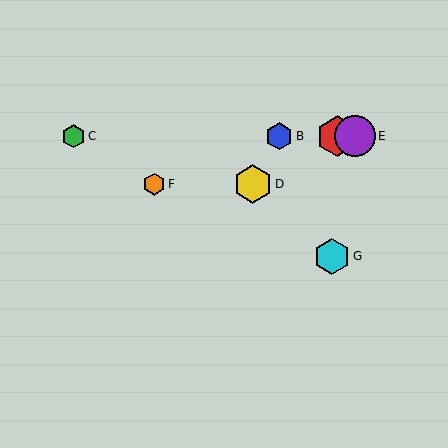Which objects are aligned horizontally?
Objects A, B, C, E are aligned horizontally.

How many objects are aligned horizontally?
4 objects (A, B, C, E) are aligned horizontally.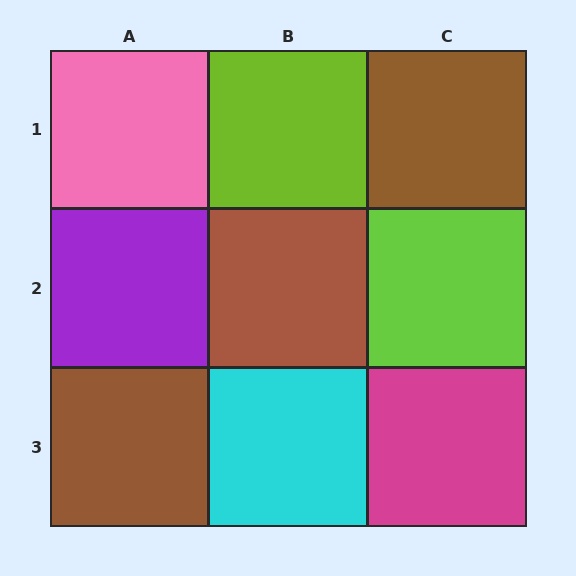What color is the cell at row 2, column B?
Brown.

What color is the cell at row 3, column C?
Magenta.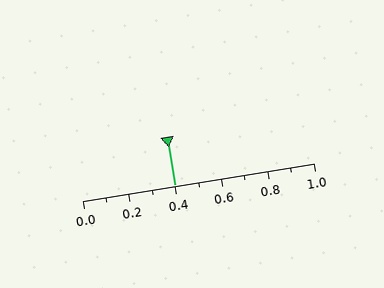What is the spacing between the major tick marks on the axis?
The major ticks are spaced 0.2 apart.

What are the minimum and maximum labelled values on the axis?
The axis runs from 0.0 to 1.0.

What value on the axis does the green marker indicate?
The marker indicates approximately 0.4.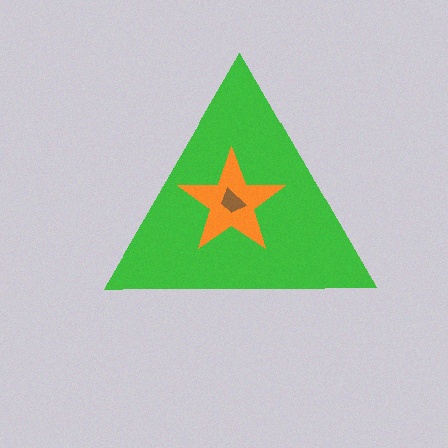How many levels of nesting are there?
3.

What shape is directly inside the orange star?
The brown trapezoid.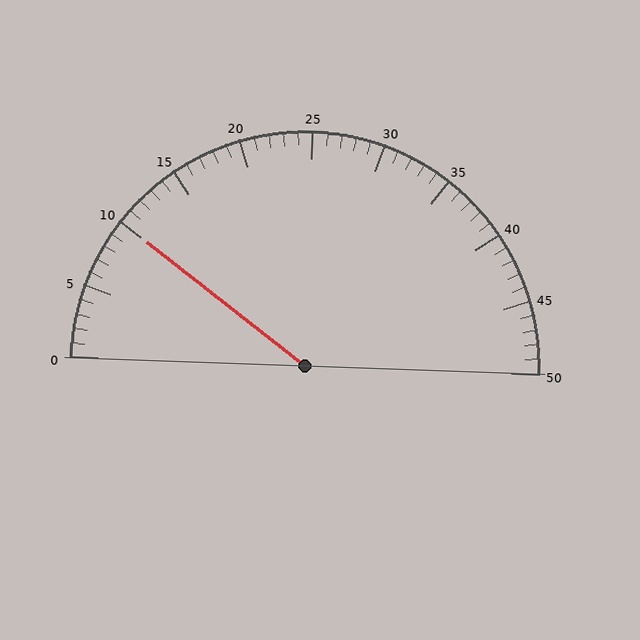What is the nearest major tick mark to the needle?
The nearest major tick mark is 10.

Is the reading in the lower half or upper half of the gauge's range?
The reading is in the lower half of the range (0 to 50).